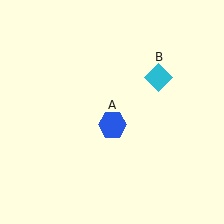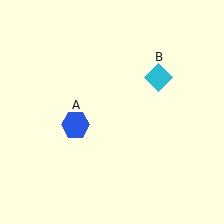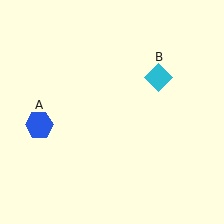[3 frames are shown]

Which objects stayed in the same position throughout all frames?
Cyan diamond (object B) remained stationary.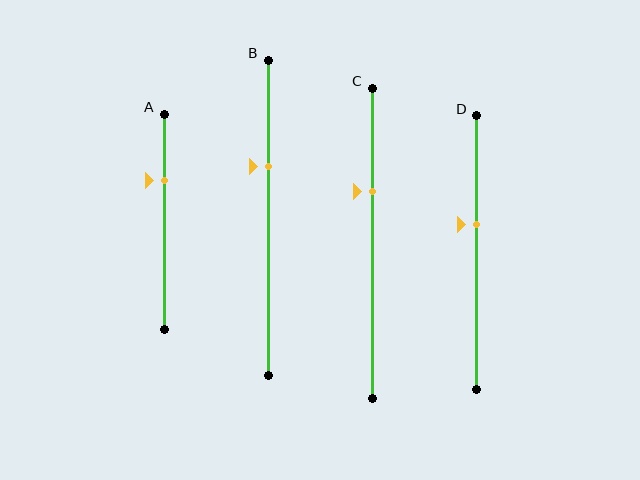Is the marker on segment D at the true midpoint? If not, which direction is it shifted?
No, the marker on segment D is shifted upward by about 10% of the segment length.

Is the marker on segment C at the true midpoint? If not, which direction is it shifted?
No, the marker on segment C is shifted upward by about 17% of the segment length.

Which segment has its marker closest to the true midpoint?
Segment D has its marker closest to the true midpoint.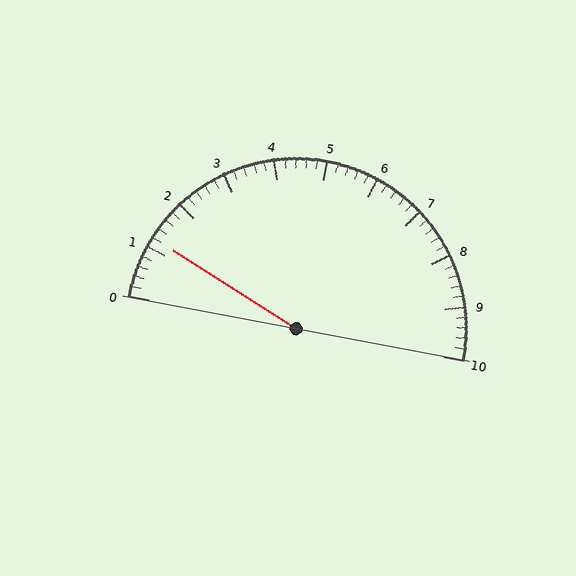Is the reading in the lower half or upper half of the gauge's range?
The reading is in the lower half of the range (0 to 10).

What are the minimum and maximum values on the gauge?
The gauge ranges from 0 to 10.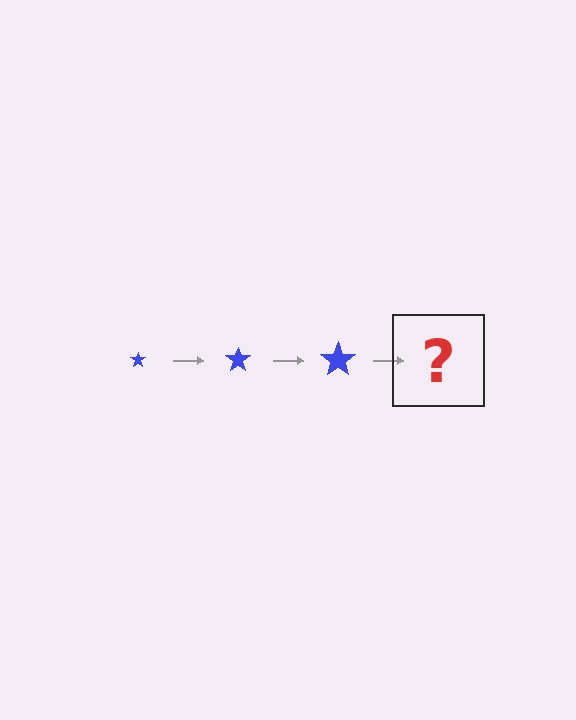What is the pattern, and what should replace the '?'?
The pattern is that the star gets progressively larger each step. The '?' should be a blue star, larger than the previous one.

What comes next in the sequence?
The next element should be a blue star, larger than the previous one.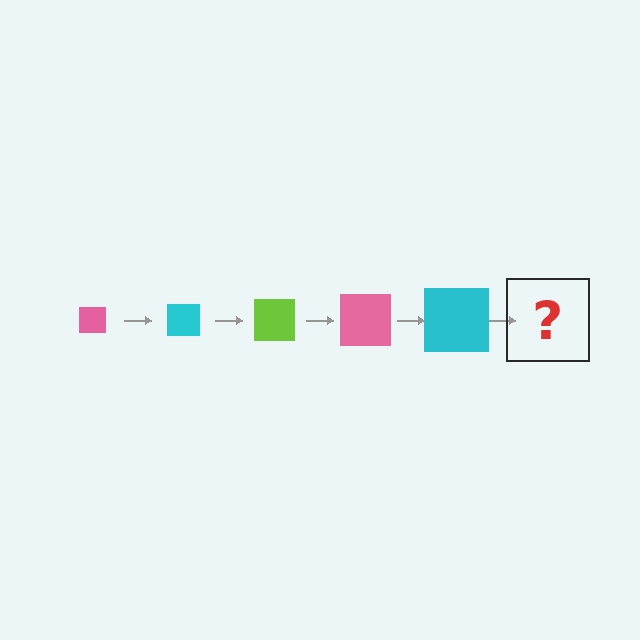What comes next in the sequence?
The next element should be a lime square, larger than the previous one.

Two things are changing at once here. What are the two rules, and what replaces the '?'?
The two rules are that the square grows larger each step and the color cycles through pink, cyan, and lime. The '?' should be a lime square, larger than the previous one.